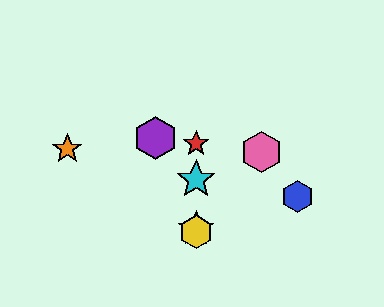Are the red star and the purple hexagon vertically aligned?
No, the red star is at x≈196 and the purple hexagon is at x≈156.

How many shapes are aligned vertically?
4 shapes (the red star, the green star, the yellow hexagon, the cyan star) are aligned vertically.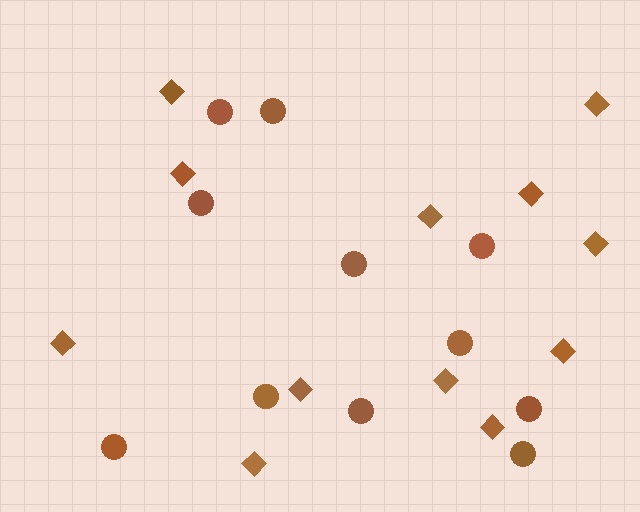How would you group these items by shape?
There are 2 groups: one group of diamonds (12) and one group of circles (11).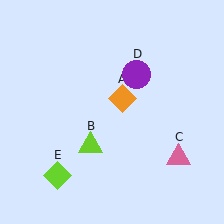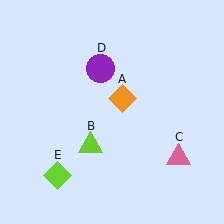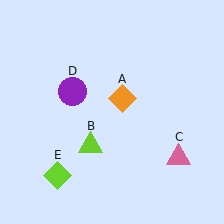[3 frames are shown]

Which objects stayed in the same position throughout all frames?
Orange diamond (object A) and lime triangle (object B) and pink triangle (object C) and lime diamond (object E) remained stationary.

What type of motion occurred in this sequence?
The purple circle (object D) rotated counterclockwise around the center of the scene.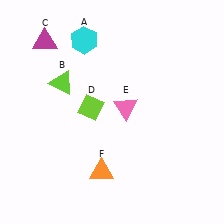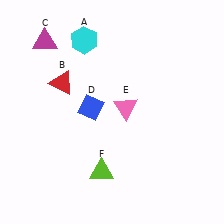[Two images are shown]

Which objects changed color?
B changed from lime to red. D changed from lime to blue. F changed from orange to lime.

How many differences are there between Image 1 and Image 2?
There are 3 differences between the two images.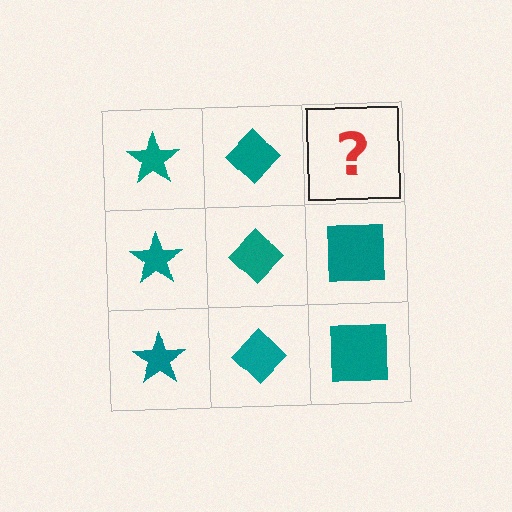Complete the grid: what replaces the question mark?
The question mark should be replaced with a teal square.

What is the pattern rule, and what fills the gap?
The rule is that each column has a consistent shape. The gap should be filled with a teal square.